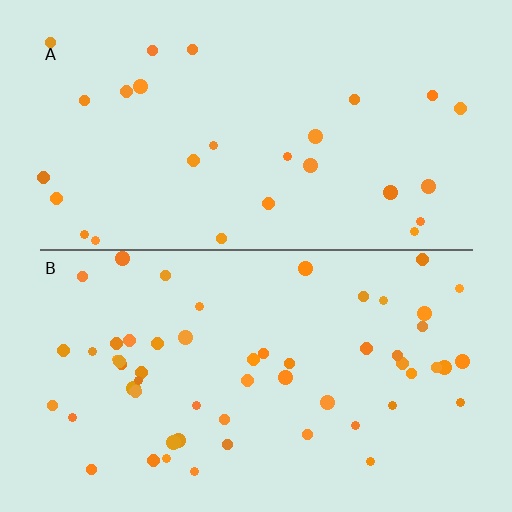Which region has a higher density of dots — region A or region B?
B (the bottom).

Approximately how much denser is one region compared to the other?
Approximately 2.1× — region B over region A.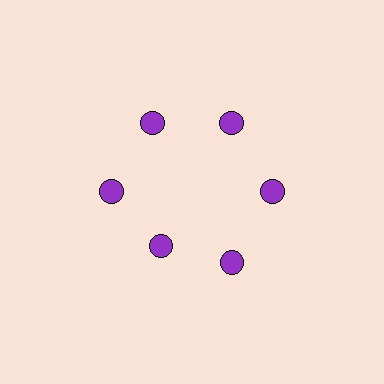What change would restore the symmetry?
The symmetry would be restored by moving it outward, back onto the ring so that all 6 circles sit at equal angles and equal distance from the center.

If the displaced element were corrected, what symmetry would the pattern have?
It would have 6-fold rotational symmetry — the pattern would map onto itself every 60 degrees.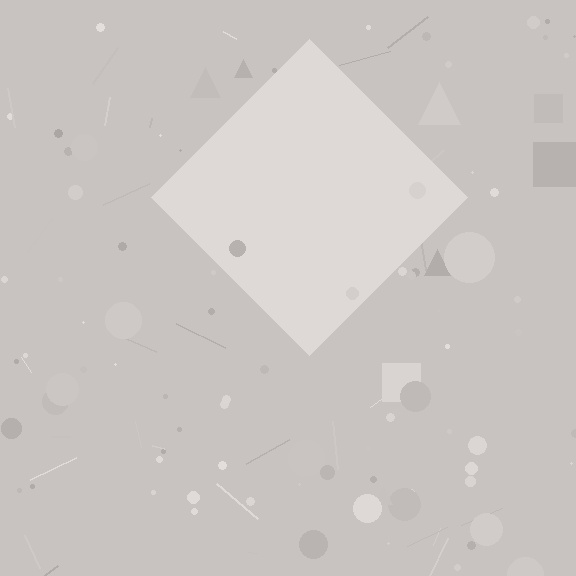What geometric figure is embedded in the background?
A diamond is embedded in the background.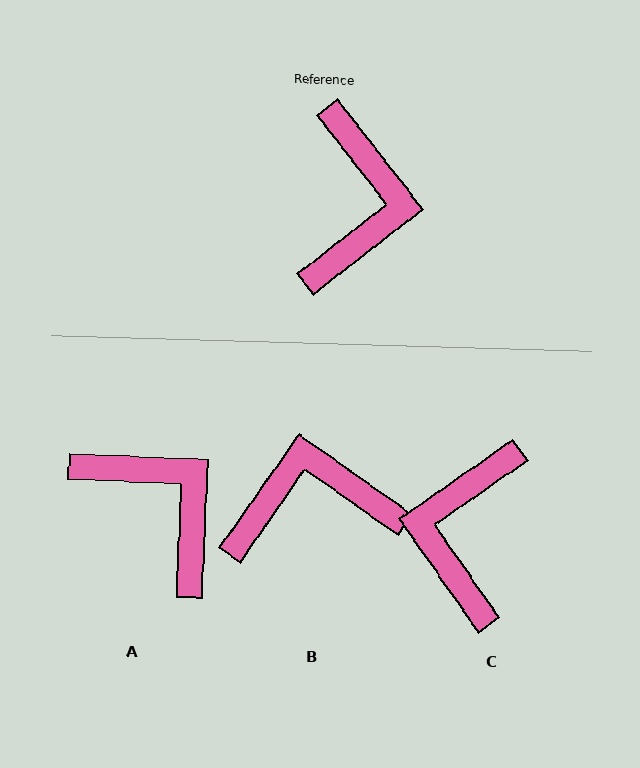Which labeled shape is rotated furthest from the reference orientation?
C, about 177 degrees away.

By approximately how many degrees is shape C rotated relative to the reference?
Approximately 177 degrees counter-clockwise.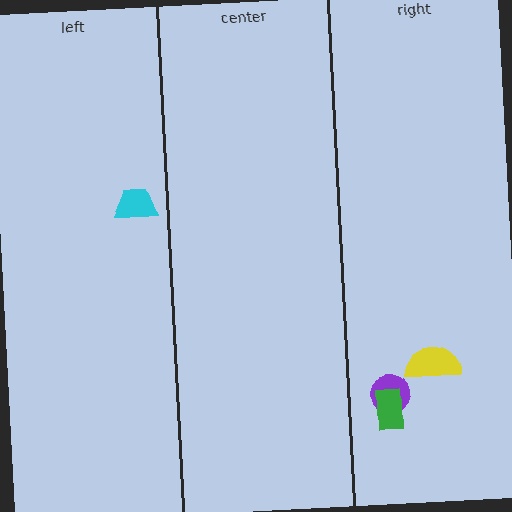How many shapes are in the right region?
3.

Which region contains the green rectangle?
The right region.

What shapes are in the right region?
The purple circle, the green rectangle, the yellow semicircle.